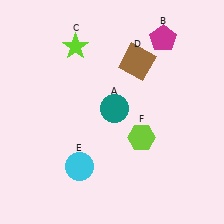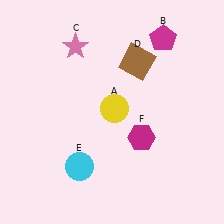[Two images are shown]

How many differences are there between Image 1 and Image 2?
There are 3 differences between the two images.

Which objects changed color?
A changed from teal to yellow. C changed from lime to pink. F changed from lime to magenta.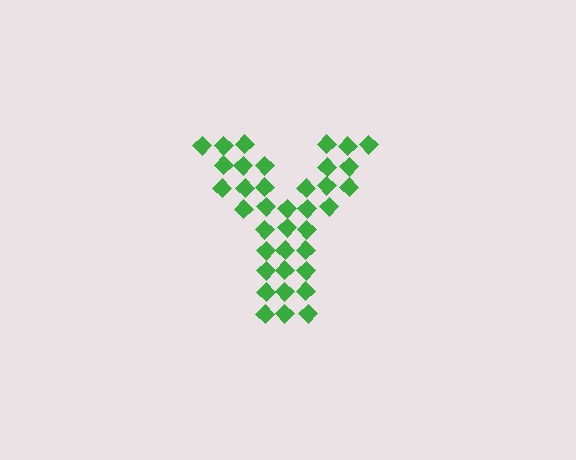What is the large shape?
The large shape is the letter Y.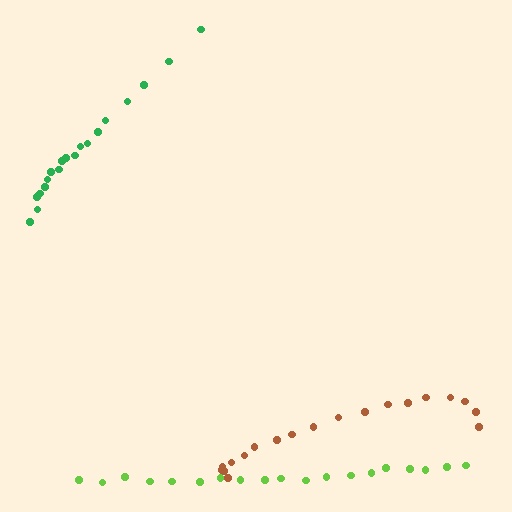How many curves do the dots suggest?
There are 3 distinct paths.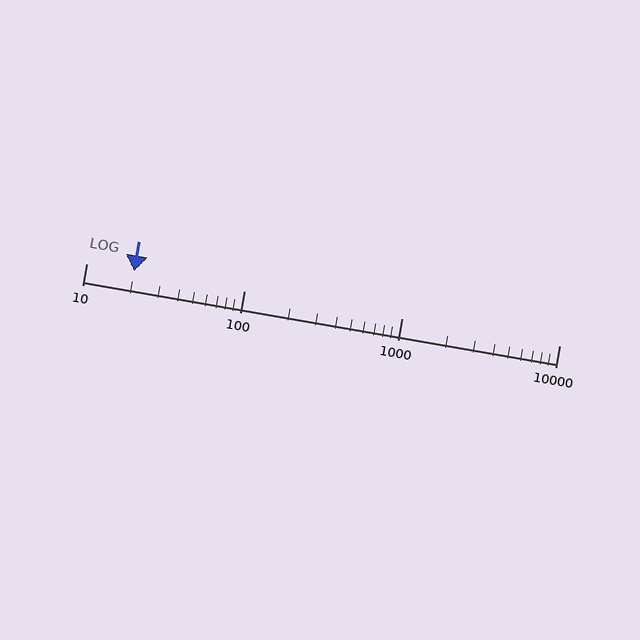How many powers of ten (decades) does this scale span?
The scale spans 3 decades, from 10 to 10000.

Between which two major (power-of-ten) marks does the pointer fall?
The pointer is between 10 and 100.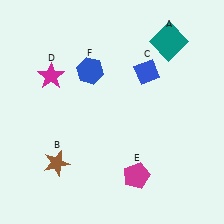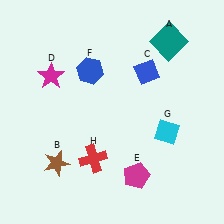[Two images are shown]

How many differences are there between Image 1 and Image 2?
There are 2 differences between the two images.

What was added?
A cyan diamond (G), a red cross (H) were added in Image 2.